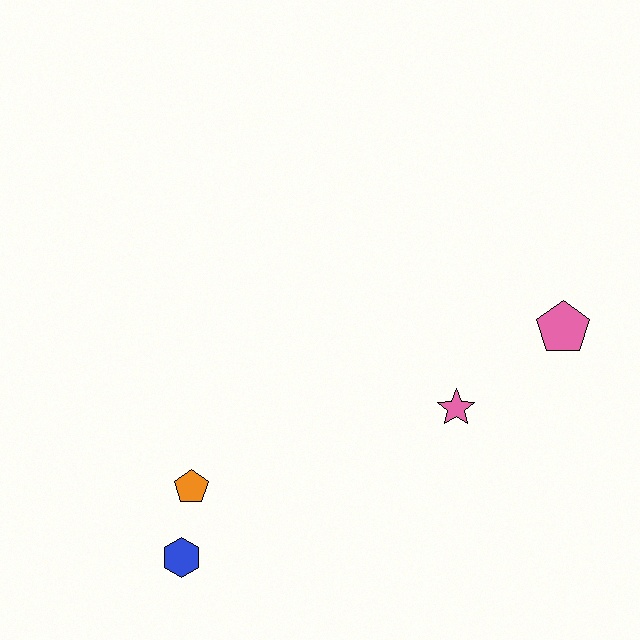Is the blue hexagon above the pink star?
No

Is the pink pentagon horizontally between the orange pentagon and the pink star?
No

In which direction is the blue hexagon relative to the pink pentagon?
The blue hexagon is to the left of the pink pentagon.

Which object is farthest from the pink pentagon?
The blue hexagon is farthest from the pink pentagon.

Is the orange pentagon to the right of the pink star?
No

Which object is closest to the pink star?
The pink pentagon is closest to the pink star.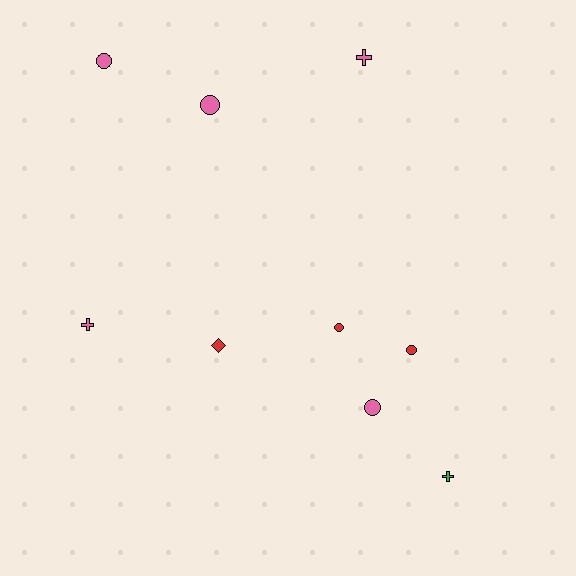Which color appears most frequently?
Pink, with 5 objects.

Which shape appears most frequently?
Circle, with 5 objects.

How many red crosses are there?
There are no red crosses.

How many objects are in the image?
There are 9 objects.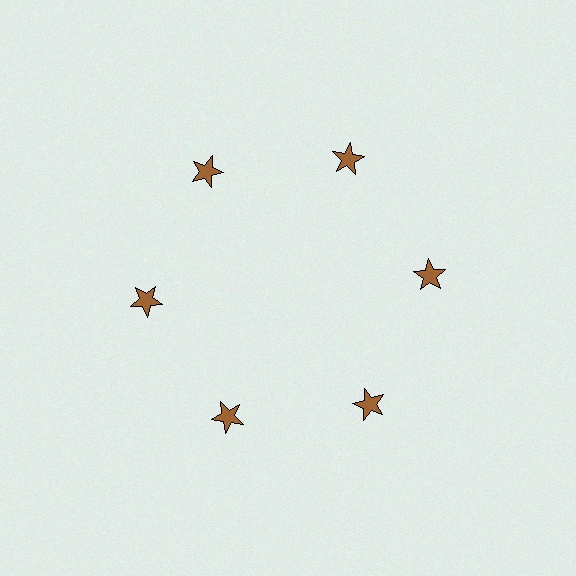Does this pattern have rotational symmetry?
Yes, this pattern has 6-fold rotational symmetry. It looks the same after rotating 60 degrees around the center.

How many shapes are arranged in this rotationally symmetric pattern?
There are 6 shapes, arranged in 6 groups of 1.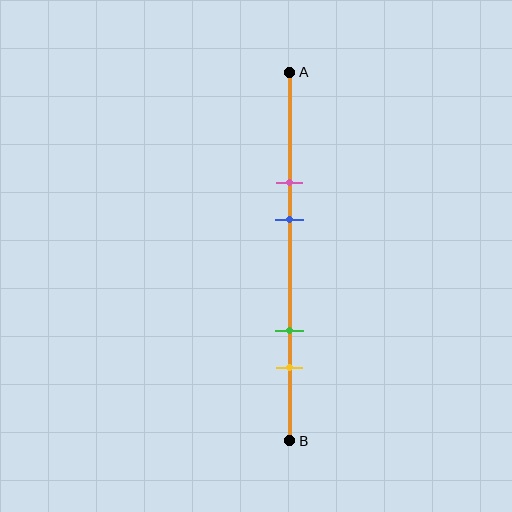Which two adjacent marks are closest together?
The pink and blue marks are the closest adjacent pair.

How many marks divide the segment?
There are 4 marks dividing the segment.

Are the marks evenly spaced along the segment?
No, the marks are not evenly spaced.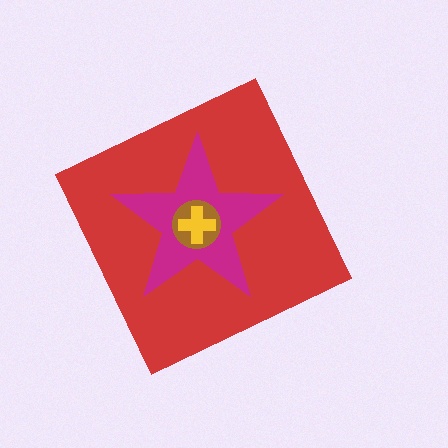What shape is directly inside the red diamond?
The magenta star.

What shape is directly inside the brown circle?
The yellow cross.